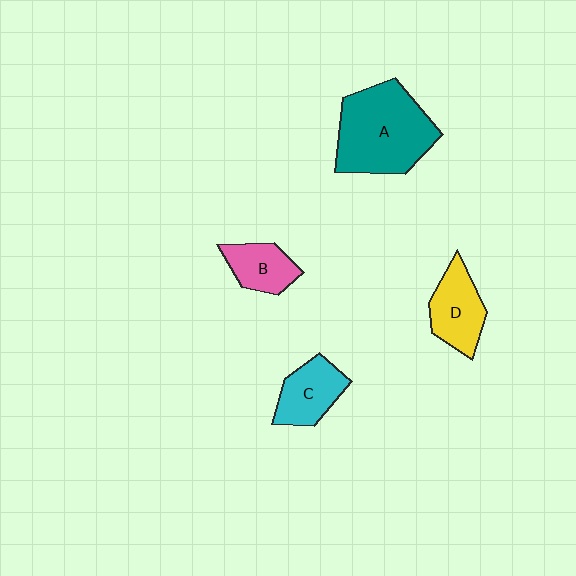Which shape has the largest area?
Shape A (teal).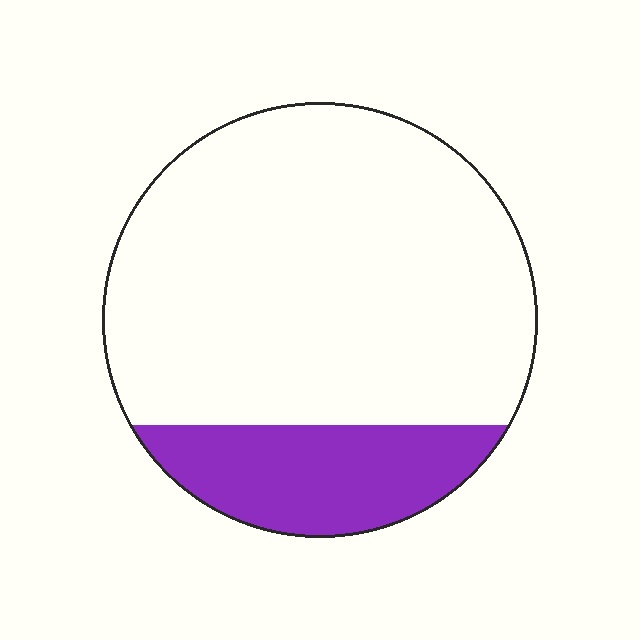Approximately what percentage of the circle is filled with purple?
Approximately 20%.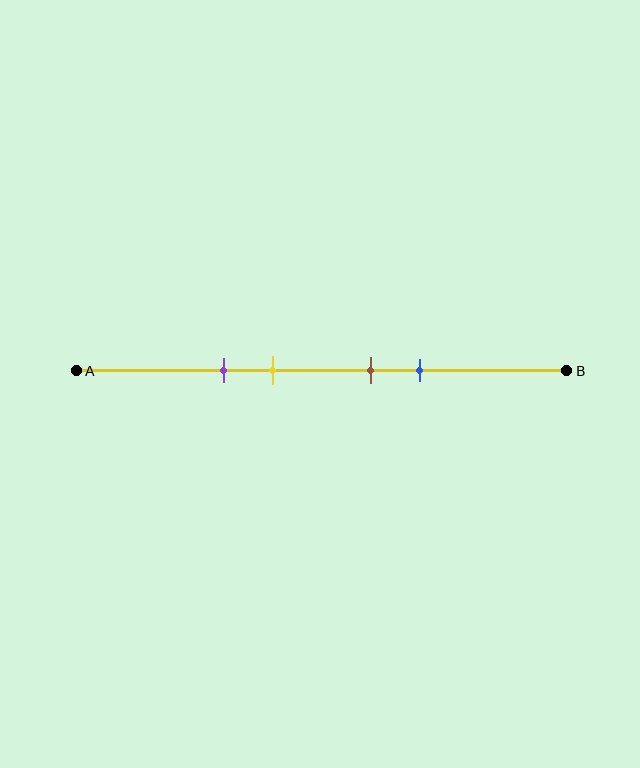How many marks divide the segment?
There are 4 marks dividing the segment.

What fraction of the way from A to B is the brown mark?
The brown mark is approximately 60% (0.6) of the way from A to B.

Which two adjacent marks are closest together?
The brown and blue marks are the closest adjacent pair.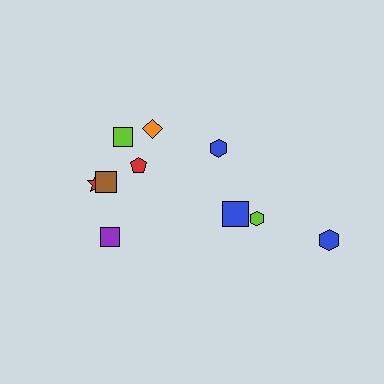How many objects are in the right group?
There are 4 objects.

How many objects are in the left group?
There are 6 objects.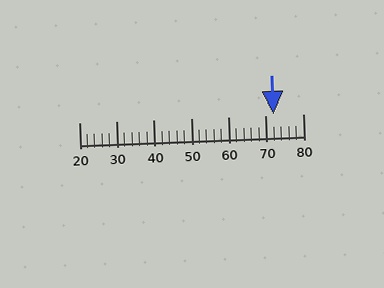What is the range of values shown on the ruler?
The ruler shows values from 20 to 80.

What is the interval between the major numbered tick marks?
The major tick marks are spaced 10 units apart.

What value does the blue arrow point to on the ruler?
The blue arrow points to approximately 72.